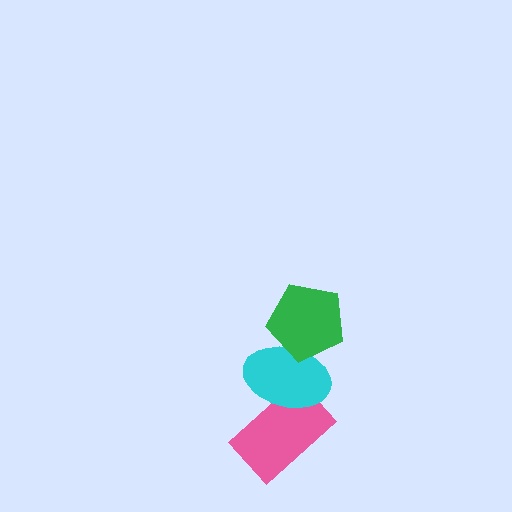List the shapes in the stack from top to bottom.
From top to bottom: the green pentagon, the cyan ellipse, the pink rectangle.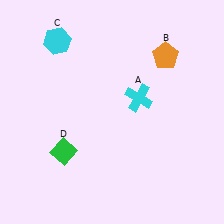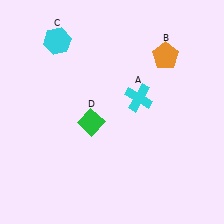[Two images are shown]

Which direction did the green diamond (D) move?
The green diamond (D) moved up.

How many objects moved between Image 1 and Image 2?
1 object moved between the two images.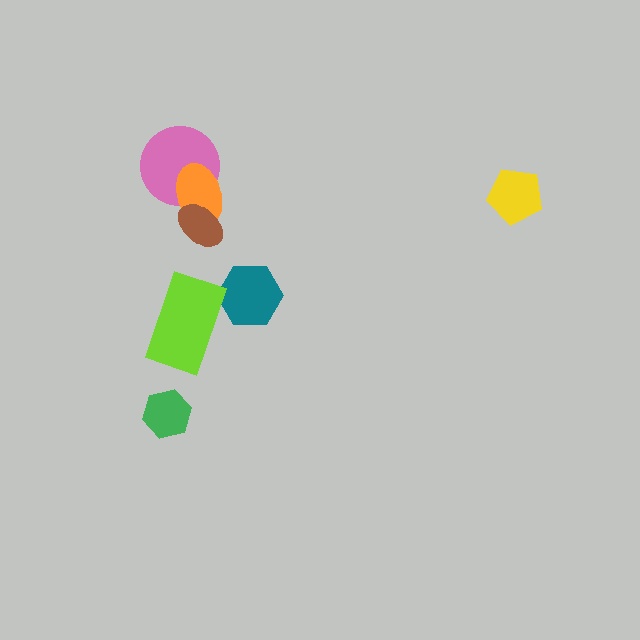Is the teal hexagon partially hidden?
Yes, it is partially covered by another shape.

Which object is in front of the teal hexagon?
The lime rectangle is in front of the teal hexagon.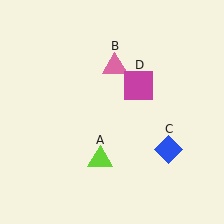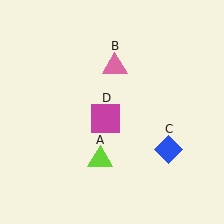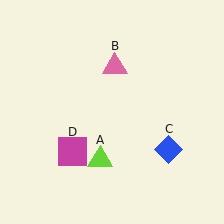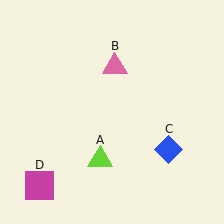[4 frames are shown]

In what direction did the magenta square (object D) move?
The magenta square (object D) moved down and to the left.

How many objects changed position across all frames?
1 object changed position: magenta square (object D).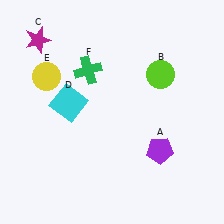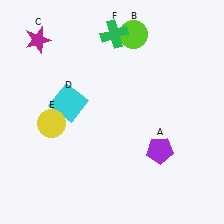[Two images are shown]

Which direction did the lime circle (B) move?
The lime circle (B) moved up.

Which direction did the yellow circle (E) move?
The yellow circle (E) moved down.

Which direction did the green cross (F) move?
The green cross (F) moved up.